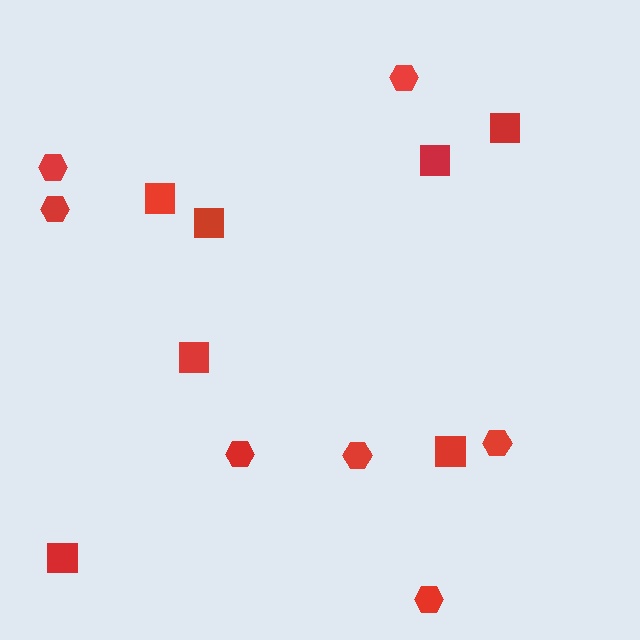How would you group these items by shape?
There are 2 groups: one group of hexagons (7) and one group of squares (7).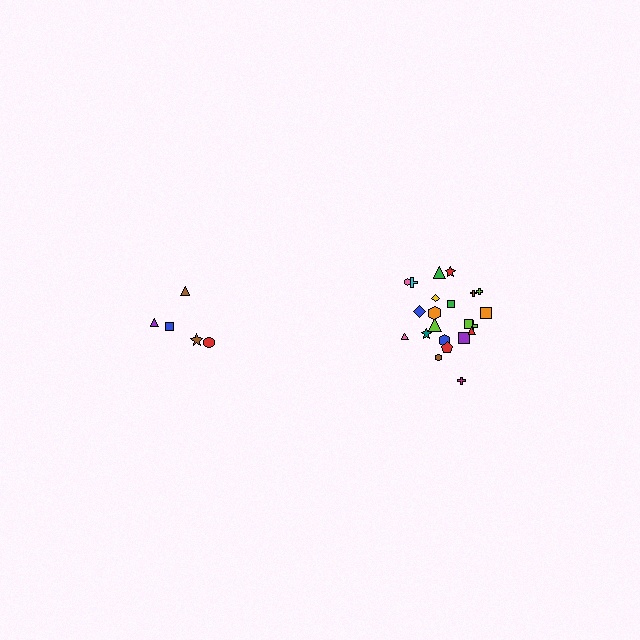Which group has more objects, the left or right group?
The right group.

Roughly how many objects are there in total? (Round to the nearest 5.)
Roughly 25 objects in total.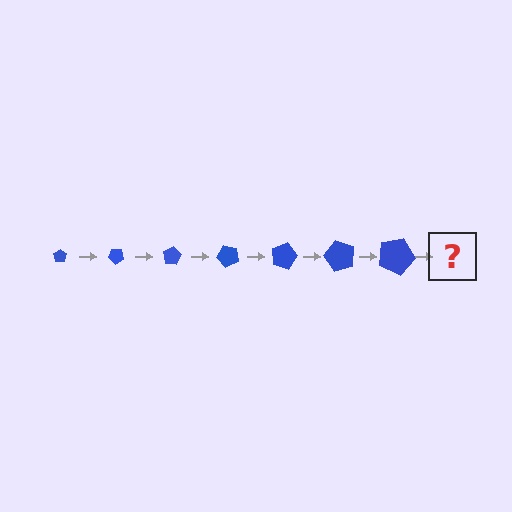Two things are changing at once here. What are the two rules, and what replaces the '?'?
The two rules are that the pentagon grows larger each step and it rotates 40 degrees each step. The '?' should be a pentagon, larger than the previous one and rotated 280 degrees from the start.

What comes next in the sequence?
The next element should be a pentagon, larger than the previous one and rotated 280 degrees from the start.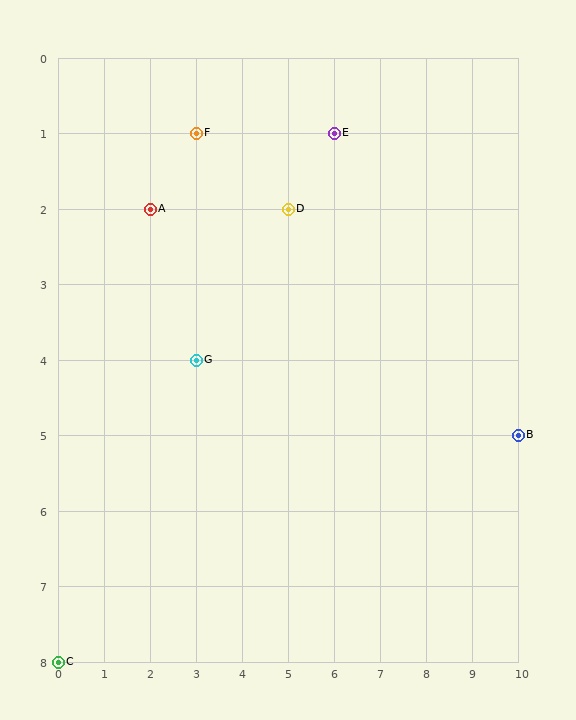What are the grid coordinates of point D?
Point D is at grid coordinates (5, 2).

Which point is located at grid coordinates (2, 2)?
Point A is at (2, 2).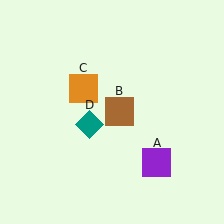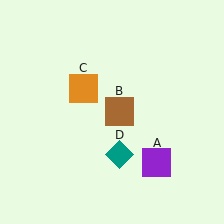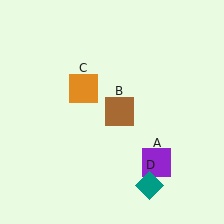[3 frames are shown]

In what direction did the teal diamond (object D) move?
The teal diamond (object D) moved down and to the right.